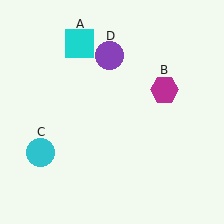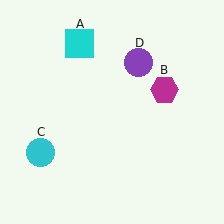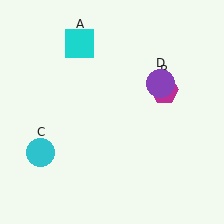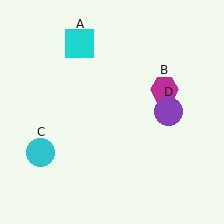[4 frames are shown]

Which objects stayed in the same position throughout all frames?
Cyan square (object A) and magenta hexagon (object B) and cyan circle (object C) remained stationary.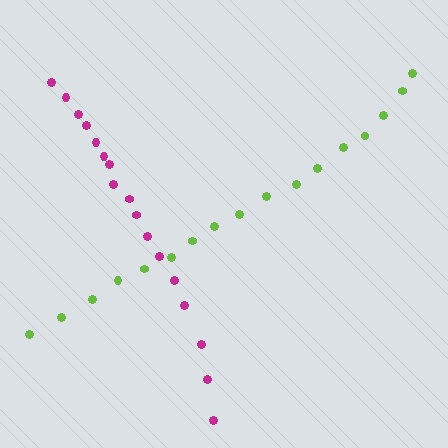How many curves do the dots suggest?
There are 2 distinct paths.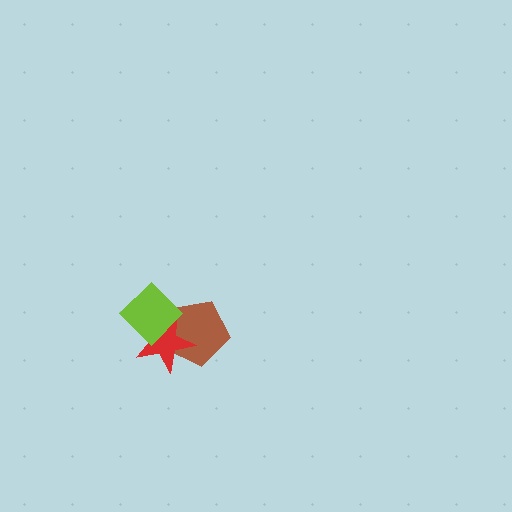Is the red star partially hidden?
Yes, it is partially covered by another shape.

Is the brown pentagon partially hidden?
Yes, it is partially covered by another shape.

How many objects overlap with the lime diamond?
2 objects overlap with the lime diamond.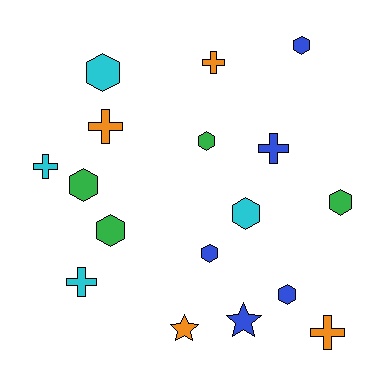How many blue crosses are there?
There is 1 blue cross.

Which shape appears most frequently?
Hexagon, with 9 objects.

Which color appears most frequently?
Blue, with 5 objects.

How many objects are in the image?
There are 17 objects.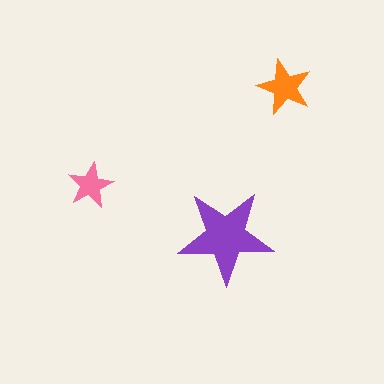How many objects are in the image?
There are 3 objects in the image.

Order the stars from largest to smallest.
the purple one, the orange one, the pink one.